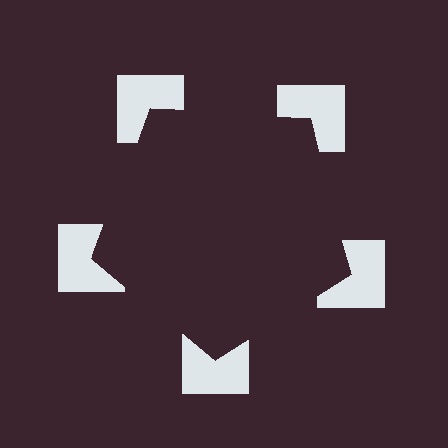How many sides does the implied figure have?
5 sides.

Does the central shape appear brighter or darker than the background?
It typically appears slightly darker than the background, even though no actual brightness change is drawn.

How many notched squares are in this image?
There are 5 — one at each vertex of the illusory pentagon.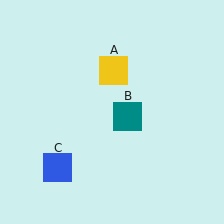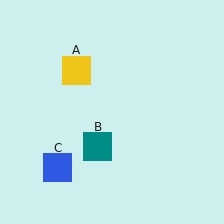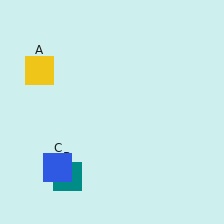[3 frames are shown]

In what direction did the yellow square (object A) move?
The yellow square (object A) moved left.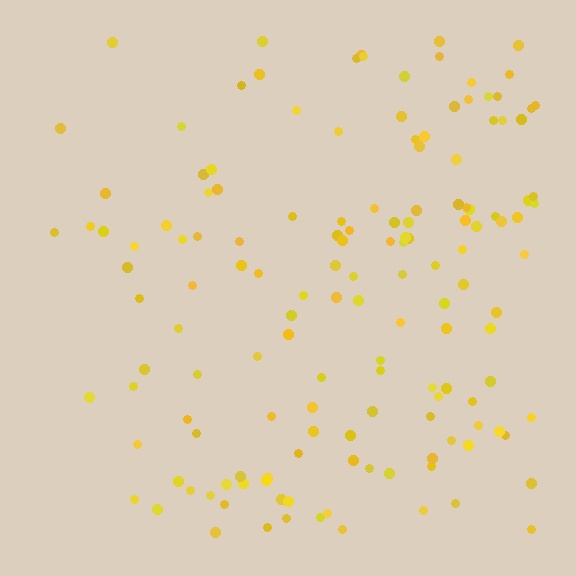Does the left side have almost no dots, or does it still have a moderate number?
Still a moderate number, just noticeably fewer than the right.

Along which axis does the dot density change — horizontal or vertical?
Horizontal.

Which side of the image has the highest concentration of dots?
The right.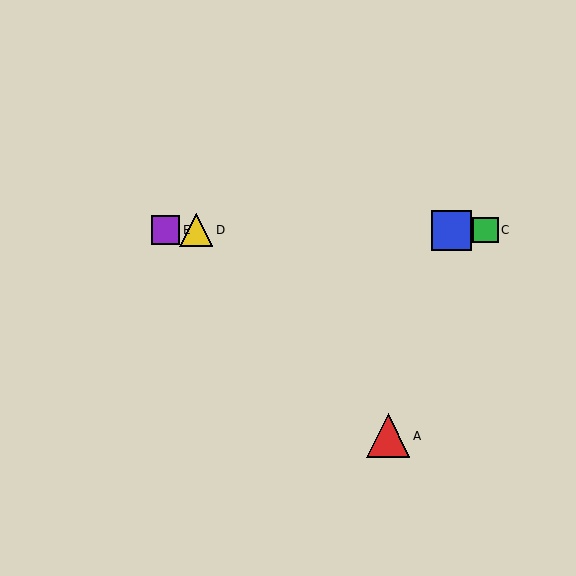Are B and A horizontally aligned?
No, B is at y≈230 and A is at y≈436.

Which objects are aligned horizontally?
Objects B, C, D, E are aligned horizontally.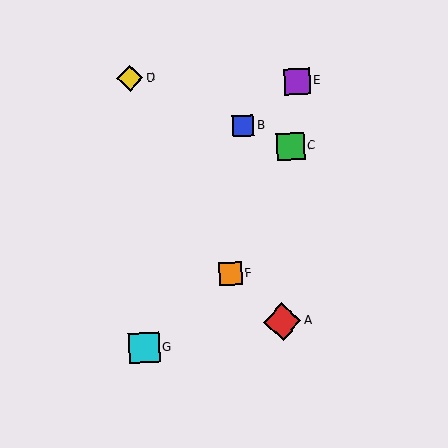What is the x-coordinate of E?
Object E is at x≈297.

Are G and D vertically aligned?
Yes, both are at x≈144.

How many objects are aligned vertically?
2 objects (D, G) are aligned vertically.